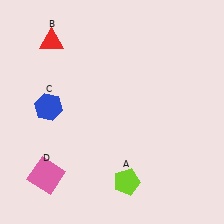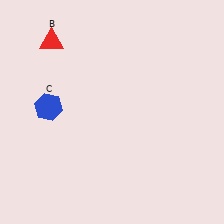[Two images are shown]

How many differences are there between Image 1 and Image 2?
There are 2 differences between the two images.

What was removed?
The lime pentagon (A), the pink square (D) were removed in Image 2.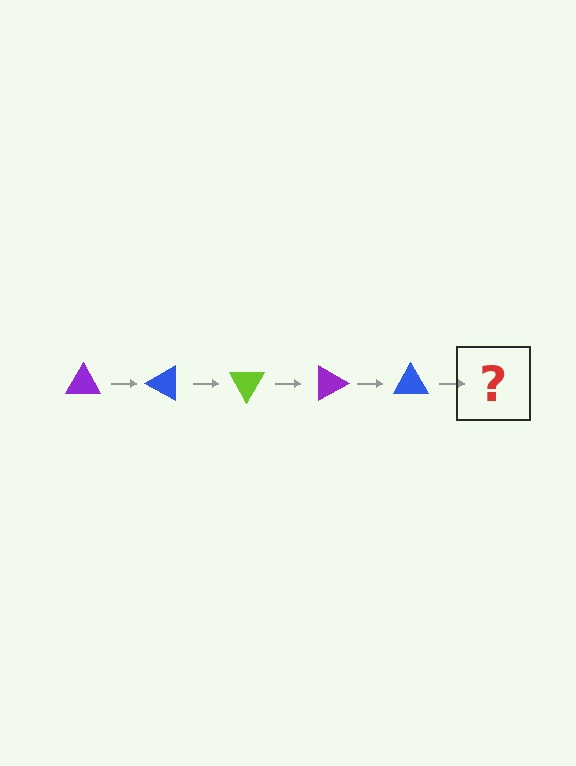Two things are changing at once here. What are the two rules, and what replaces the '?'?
The two rules are that it rotates 30 degrees each step and the color cycles through purple, blue, and lime. The '?' should be a lime triangle, rotated 150 degrees from the start.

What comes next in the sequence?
The next element should be a lime triangle, rotated 150 degrees from the start.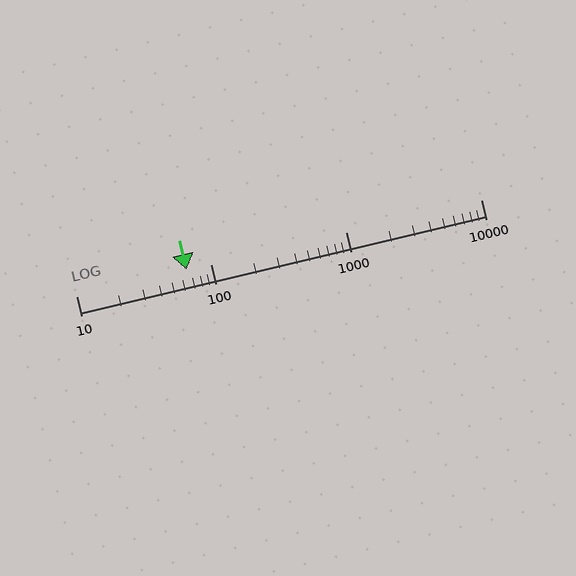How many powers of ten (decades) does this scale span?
The scale spans 3 decades, from 10 to 10000.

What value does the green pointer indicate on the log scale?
The pointer indicates approximately 66.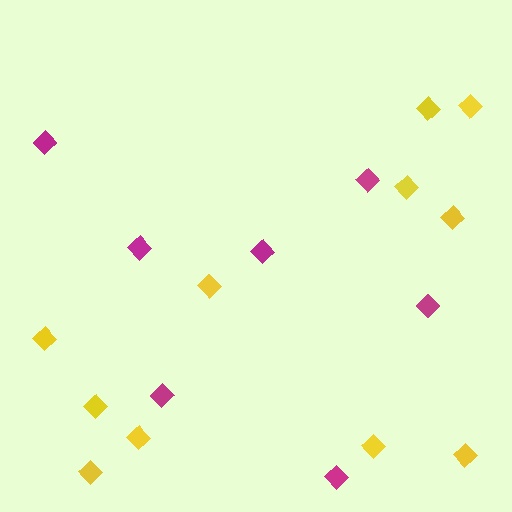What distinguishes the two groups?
There are 2 groups: one group of yellow diamonds (11) and one group of magenta diamonds (7).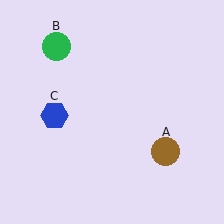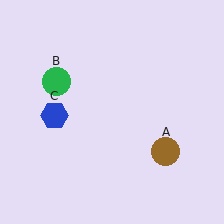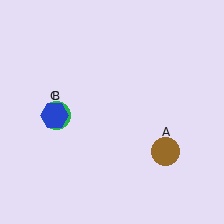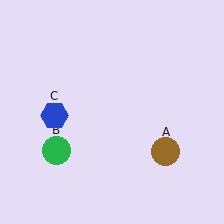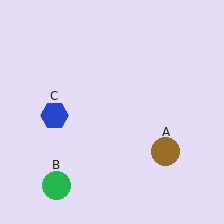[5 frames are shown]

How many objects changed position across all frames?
1 object changed position: green circle (object B).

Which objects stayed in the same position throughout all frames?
Brown circle (object A) and blue hexagon (object C) remained stationary.